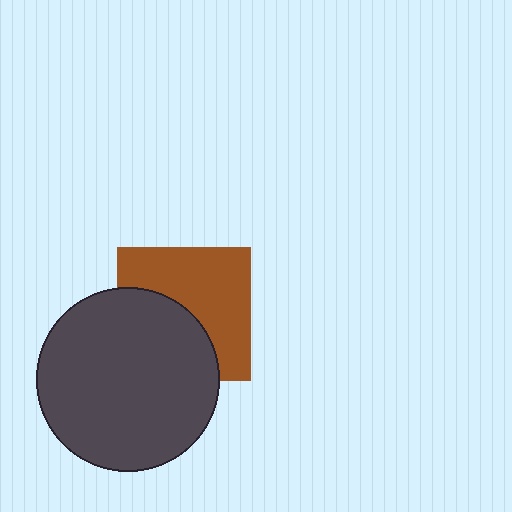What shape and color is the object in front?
The object in front is a dark gray circle.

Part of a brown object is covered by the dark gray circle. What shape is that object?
It is a square.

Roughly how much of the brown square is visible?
About half of it is visible (roughly 56%).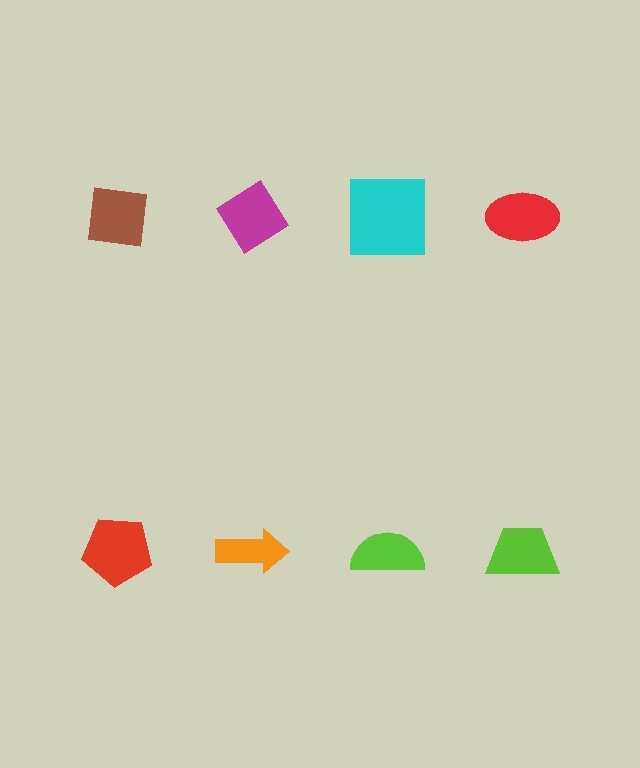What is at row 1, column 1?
A brown square.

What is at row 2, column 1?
A red pentagon.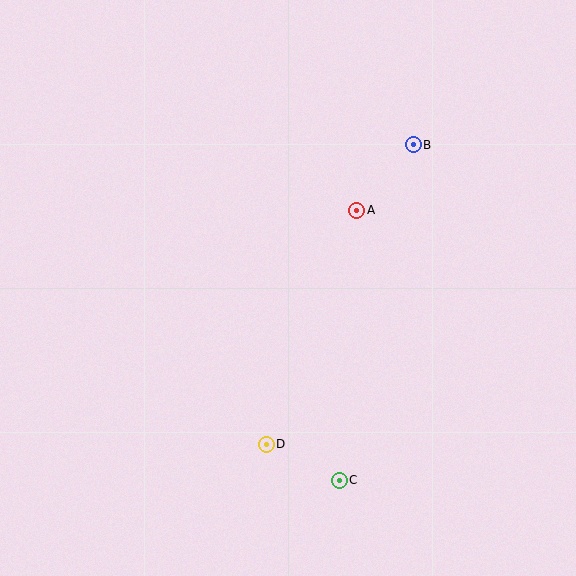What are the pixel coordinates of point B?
Point B is at (413, 145).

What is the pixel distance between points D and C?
The distance between D and C is 81 pixels.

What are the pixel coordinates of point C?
Point C is at (339, 480).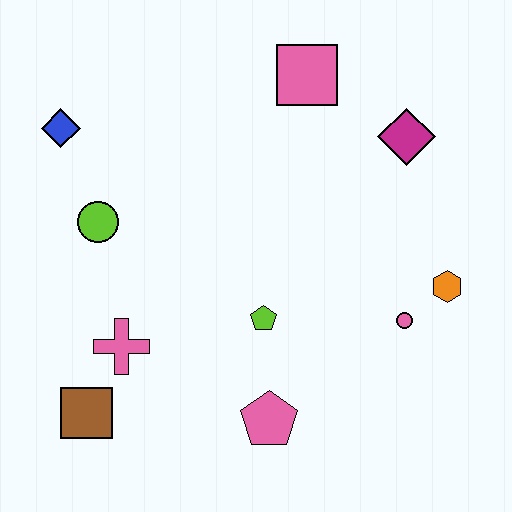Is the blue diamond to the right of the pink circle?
No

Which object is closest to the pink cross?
The brown square is closest to the pink cross.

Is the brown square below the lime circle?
Yes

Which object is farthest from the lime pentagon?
The blue diamond is farthest from the lime pentagon.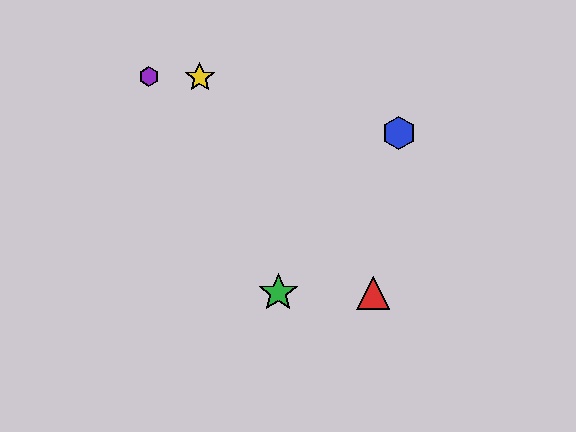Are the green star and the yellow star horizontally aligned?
No, the green star is at y≈293 and the yellow star is at y≈77.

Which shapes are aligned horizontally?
The red triangle, the green star are aligned horizontally.